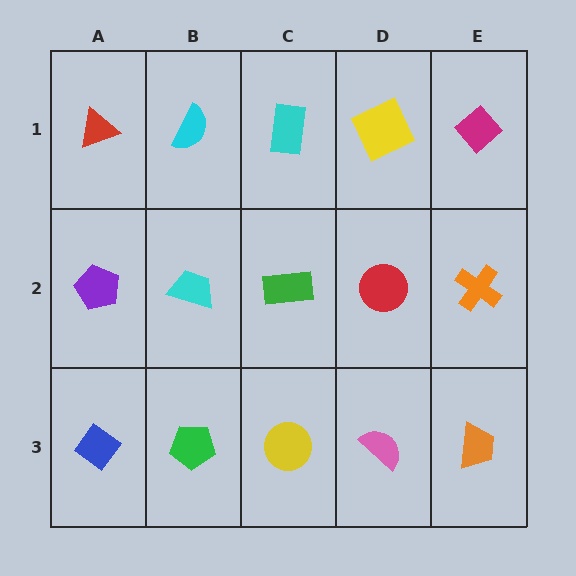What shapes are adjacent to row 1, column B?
A cyan trapezoid (row 2, column B), a red triangle (row 1, column A), a cyan rectangle (row 1, column C).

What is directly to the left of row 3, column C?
A green pentagon.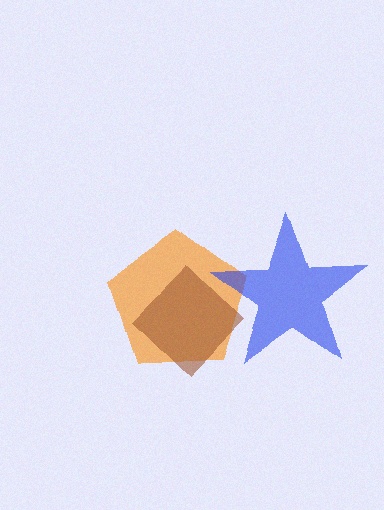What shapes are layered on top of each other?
The layered shapes are: an orange pentagon, a blue star, a brown diamond.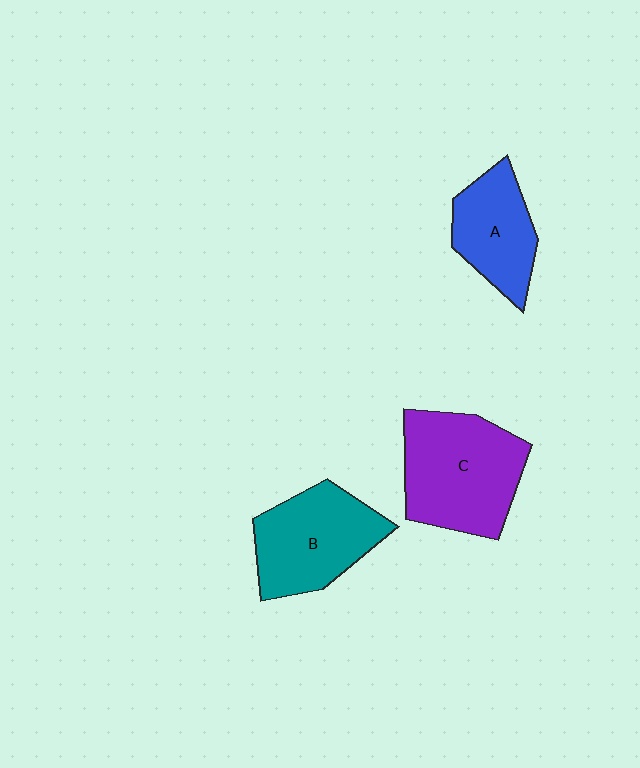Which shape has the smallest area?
Shape A (blue).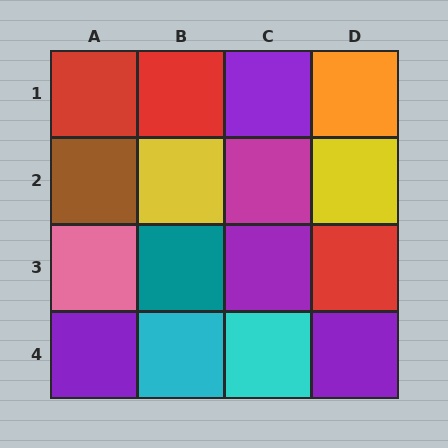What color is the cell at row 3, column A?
Pink.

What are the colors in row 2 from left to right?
Brown, yellow, magenta, yellow.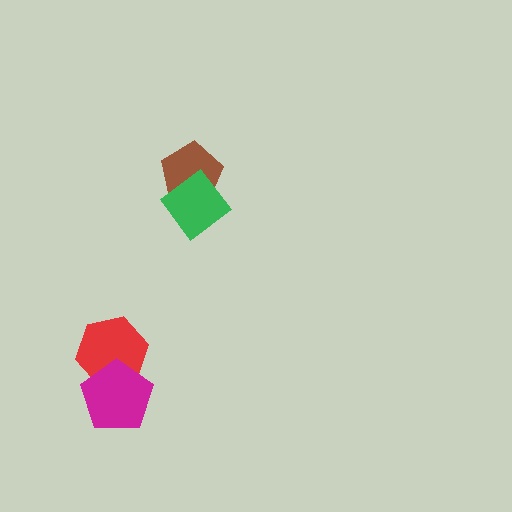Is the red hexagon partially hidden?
Yes, it is partially covered by another shape.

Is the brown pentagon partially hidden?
Yes, it is partially covered by another shape.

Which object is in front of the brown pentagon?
The green diamond is in front of the brown pentagon.